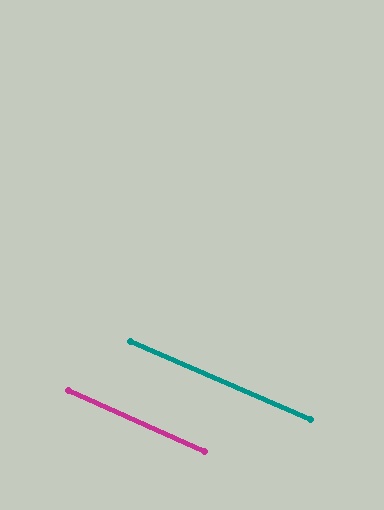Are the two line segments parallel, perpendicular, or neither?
Parallel — their directions differ by only 0.6°.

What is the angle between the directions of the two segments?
Approximately 1 degree.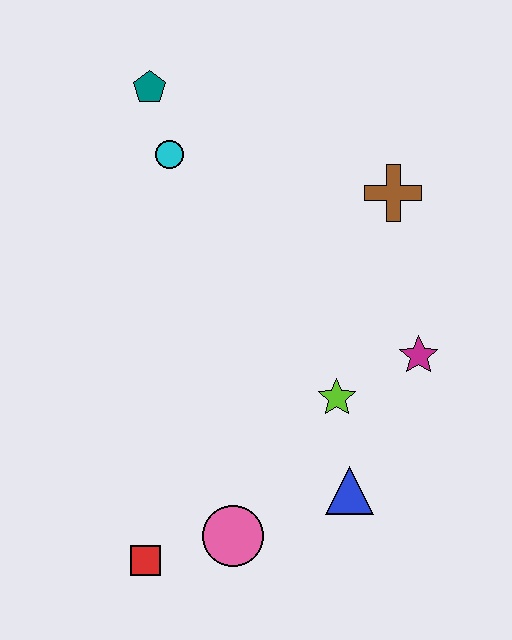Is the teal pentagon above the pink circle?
Yes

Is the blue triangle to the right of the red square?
Yes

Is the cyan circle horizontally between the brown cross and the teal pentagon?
Yes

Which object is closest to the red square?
The pink circle is closest to the red square.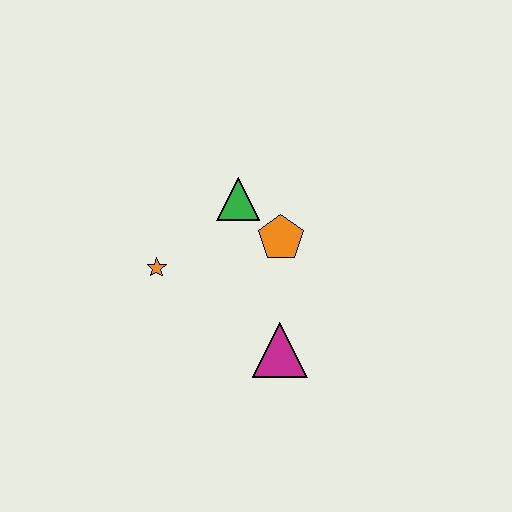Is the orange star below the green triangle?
Yes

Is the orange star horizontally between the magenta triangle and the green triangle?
No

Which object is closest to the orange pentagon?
The green triangle is closest to the orange pentagon.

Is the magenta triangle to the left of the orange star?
No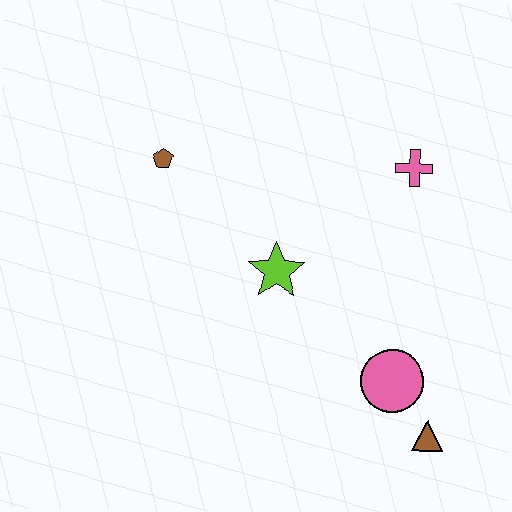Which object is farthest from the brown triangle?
The brown pentagon is farthest from the brown triangle.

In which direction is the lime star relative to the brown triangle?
The lime star is above the brown triangle.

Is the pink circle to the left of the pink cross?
Yes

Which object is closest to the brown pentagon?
The lime star is closest to the brown pentagon.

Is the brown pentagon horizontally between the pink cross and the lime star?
No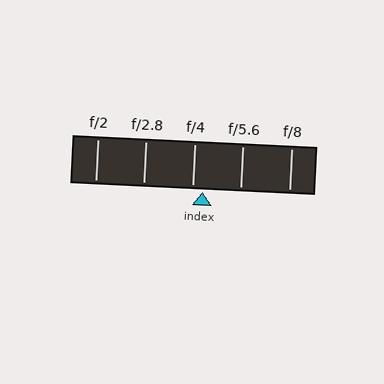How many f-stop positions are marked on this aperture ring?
There are 5 f-stop positions marked.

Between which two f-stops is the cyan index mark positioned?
The index mark is between f/4 and f/5.6.